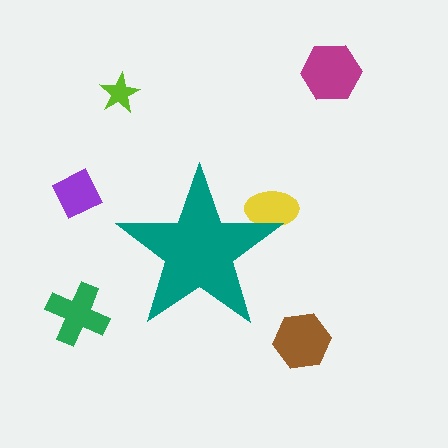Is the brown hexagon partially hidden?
No, the brown hexagon is fully visible.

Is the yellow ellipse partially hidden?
Yes, the yellow ellipse is partially hidden behind the teal star.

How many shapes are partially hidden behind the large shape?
1 shape is partially hidden.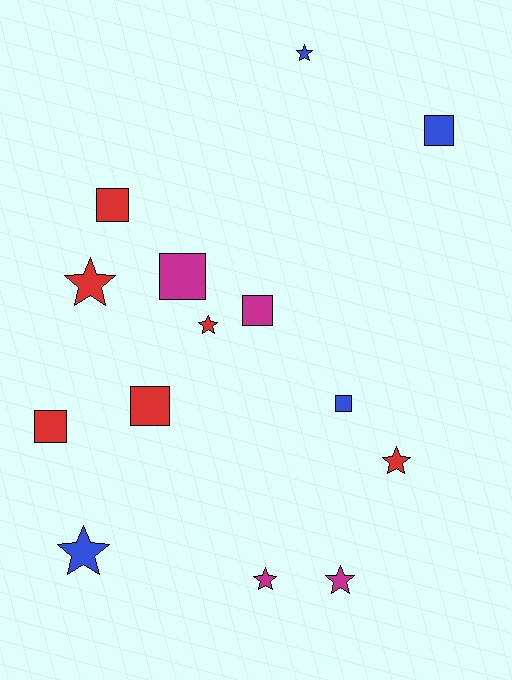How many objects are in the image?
There are 14 objects.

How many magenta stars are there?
There are 2 magenta stars.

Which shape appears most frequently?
Square, with 7 objects.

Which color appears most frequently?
Red, with 6 objects.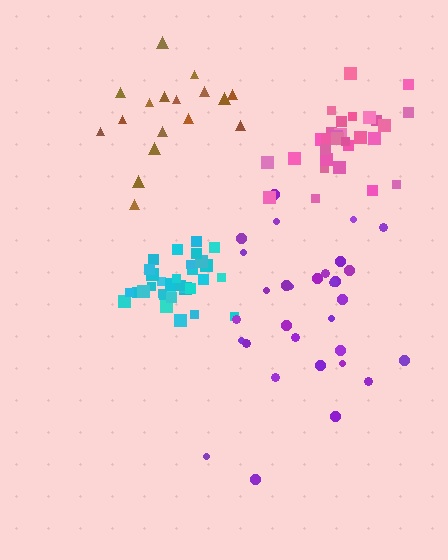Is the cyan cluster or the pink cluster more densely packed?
Cyan.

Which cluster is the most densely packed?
Cyan.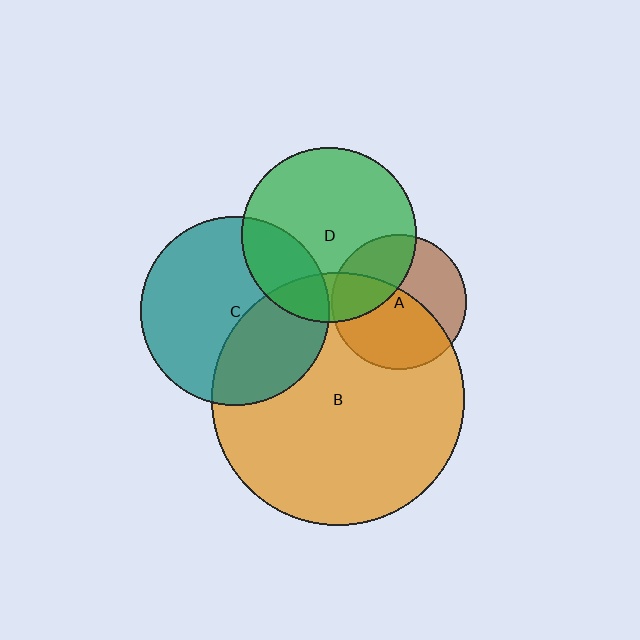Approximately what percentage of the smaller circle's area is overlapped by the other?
Approximately 35%.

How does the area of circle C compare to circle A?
Approximately 2.0 times.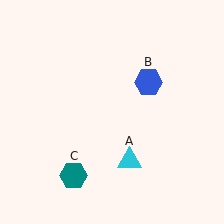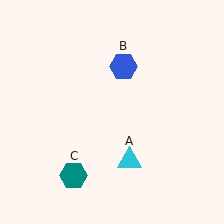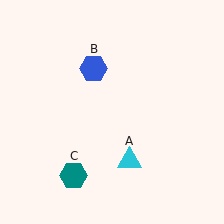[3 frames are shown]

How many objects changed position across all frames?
1 object changed position: blue hexagon (object B).